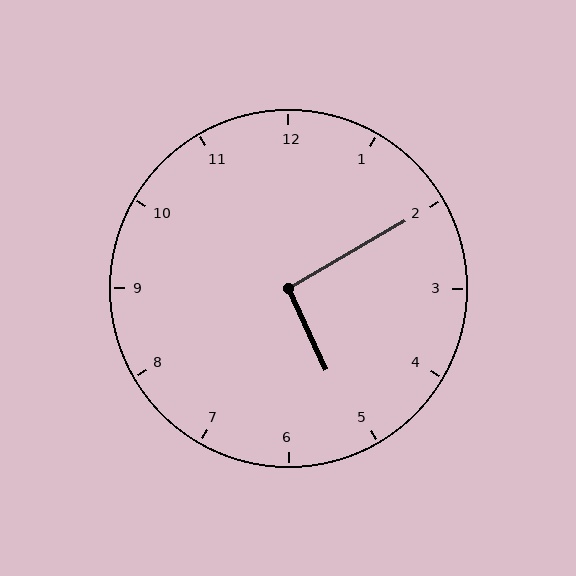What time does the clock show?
5:10.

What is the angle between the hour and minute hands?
Approximately 95 degrees.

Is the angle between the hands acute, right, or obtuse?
It is right.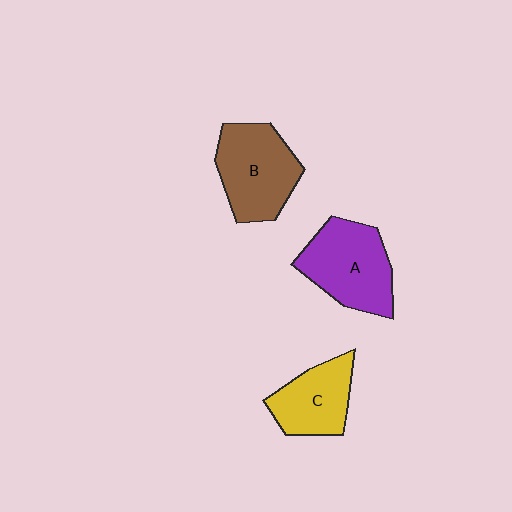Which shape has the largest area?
Shape A (purple).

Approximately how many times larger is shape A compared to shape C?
Approximately 1.3 times.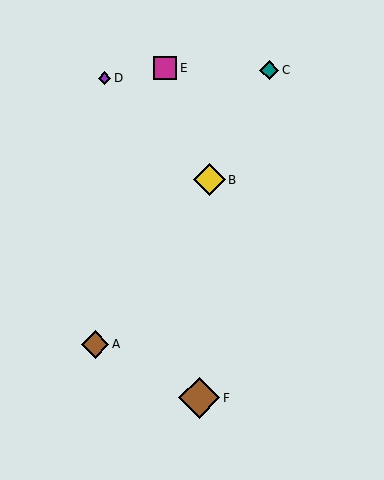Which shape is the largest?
The brown diamond (labeled F) is the largest.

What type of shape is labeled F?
Shape F is a brown diamond.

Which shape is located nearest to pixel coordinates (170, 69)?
The magenta square (labeled E) at (165, 68) is nearest to that location.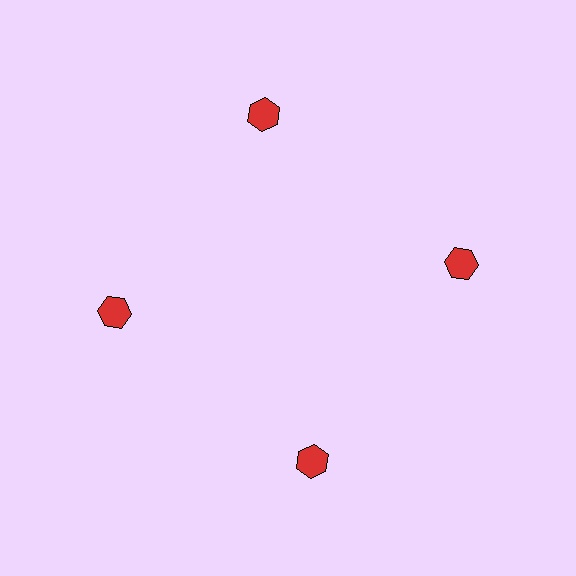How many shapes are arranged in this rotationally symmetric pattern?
There are 4 shapes, arranged in 4 groups of 1.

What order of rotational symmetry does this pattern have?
This pattern has 4-fold rotational symmetry.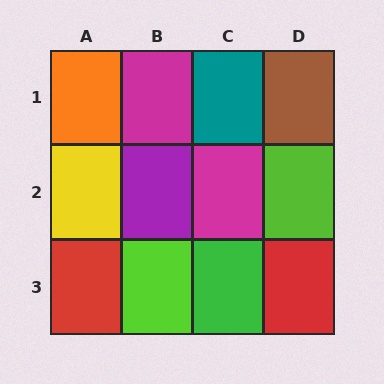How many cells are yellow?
1 cell is yellow.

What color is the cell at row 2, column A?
Yellow.